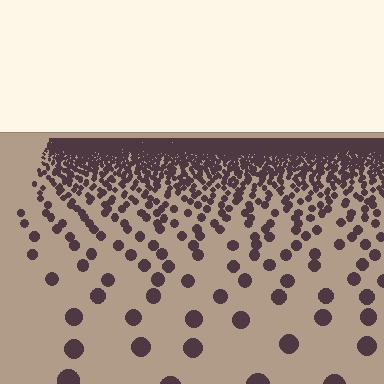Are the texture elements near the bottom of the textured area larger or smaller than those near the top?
Larger. Near the bottom, elements are closer to the viewer and appear at a bigger on-screen size.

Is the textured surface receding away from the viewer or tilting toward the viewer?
The surface is receding away from the viewer. Texture elements get smaller and denser toward the top.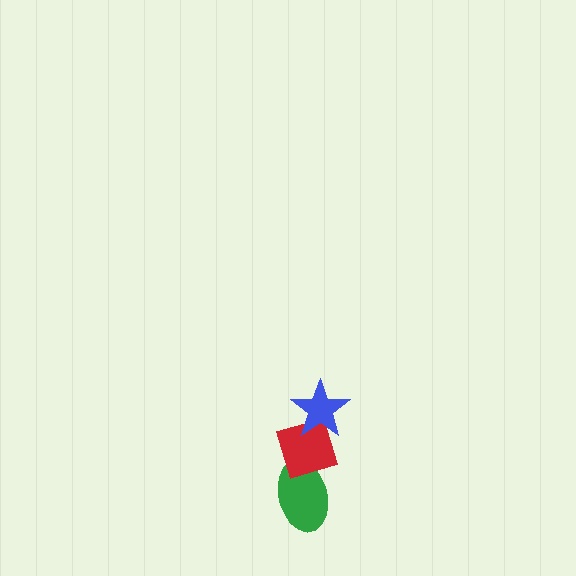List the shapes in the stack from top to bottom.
From top to bottom: the blue star, the red diamond, the green ellipse.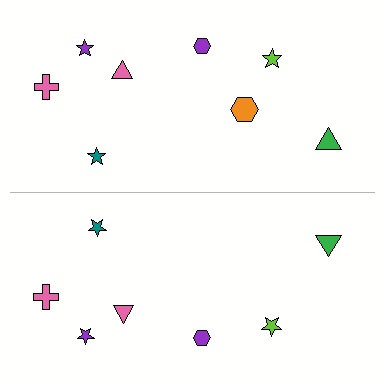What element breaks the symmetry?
A orange hexagon is missing from the bottom side.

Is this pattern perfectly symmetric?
No, the pattern is not perfectly symmetric. A orange hexagon is missing from the bottom side.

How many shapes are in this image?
There are 15 shapes in this image.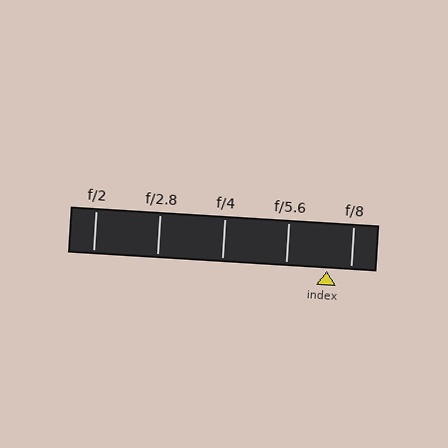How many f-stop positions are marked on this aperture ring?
There are 5 f-stop positions marked.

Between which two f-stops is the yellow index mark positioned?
The index mark is between f/5.6 and f/8.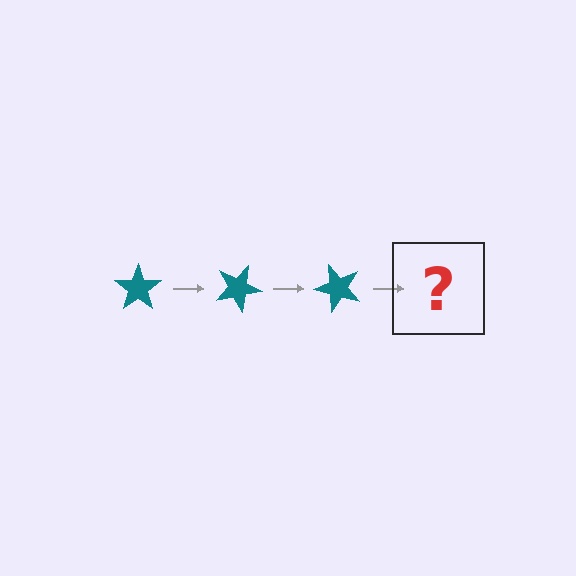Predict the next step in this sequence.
The next step is a teal star rotated 75 degrees.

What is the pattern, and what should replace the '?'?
The pattern is that the star rotates 25 degrees each step. The '?' should be a teal star rotated 75 degrees.